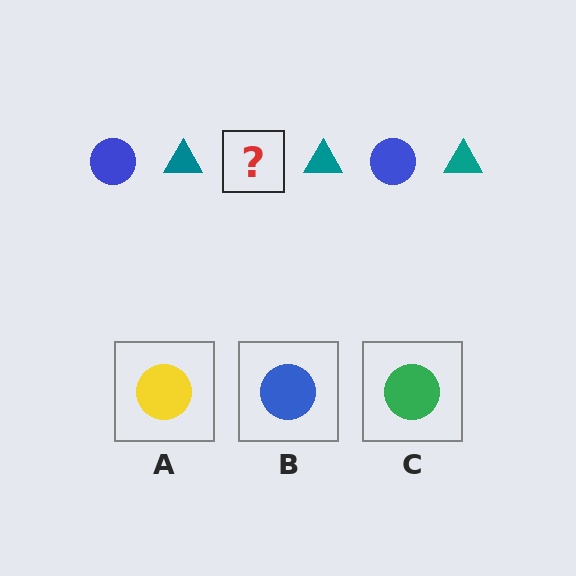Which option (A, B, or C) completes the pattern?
B.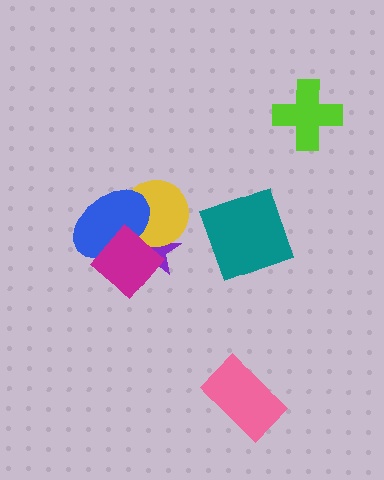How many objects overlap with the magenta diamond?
3 objects overlap with the magenta diamond.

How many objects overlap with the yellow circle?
3 objects overlap with the yellow circle.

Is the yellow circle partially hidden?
Yes, it is partially covered by another shape.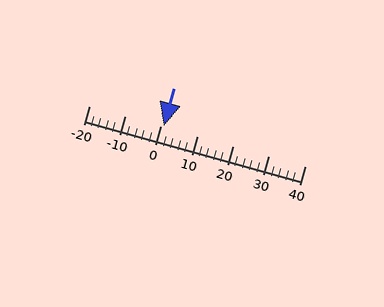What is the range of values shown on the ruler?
The ruler shows values from -20 to 40.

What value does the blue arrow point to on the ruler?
The blue arrow points to approximately 1.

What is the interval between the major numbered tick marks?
The major tick marks are spaced 10 units apart.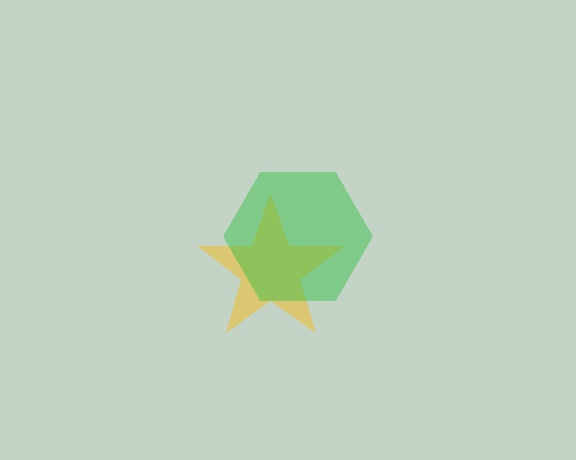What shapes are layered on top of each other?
The layered shapes are: a yellow star, a green hexagon.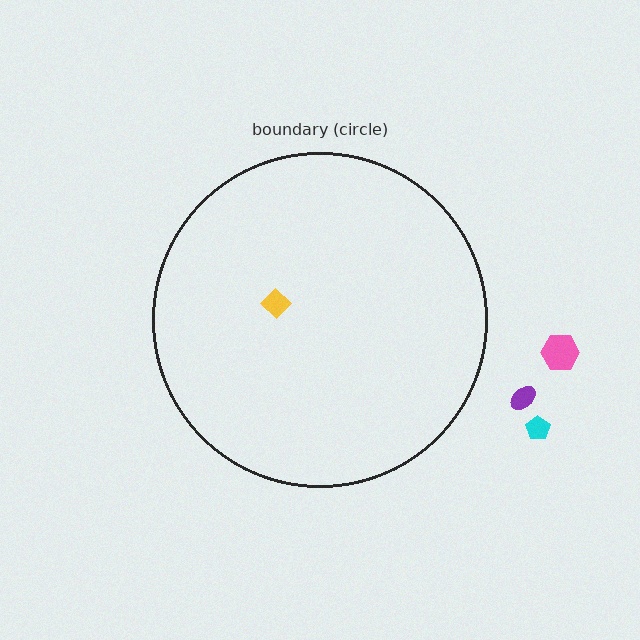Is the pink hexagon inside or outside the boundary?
Outside.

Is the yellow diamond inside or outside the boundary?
Inside.